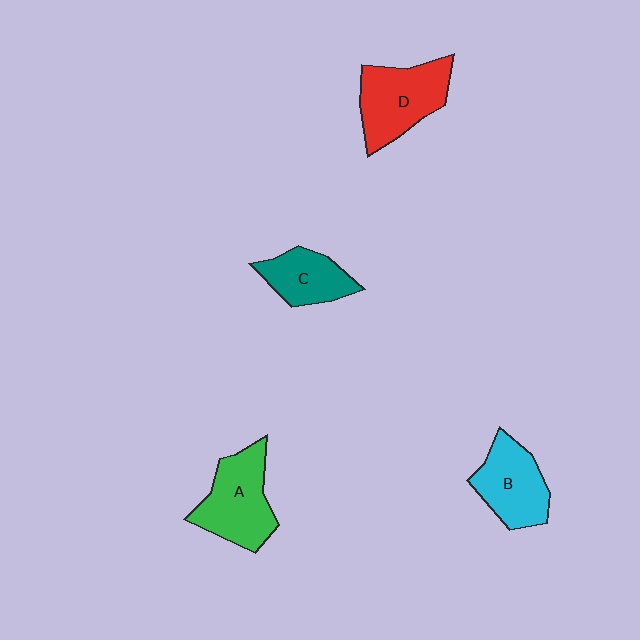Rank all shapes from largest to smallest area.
From largest to smallest: D (red), A (green), B (cyan), C (teal).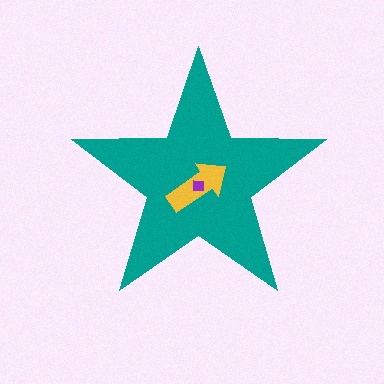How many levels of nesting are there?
3.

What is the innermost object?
The purple square.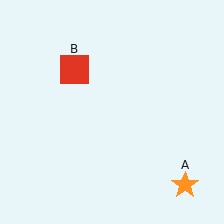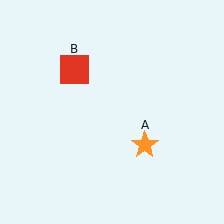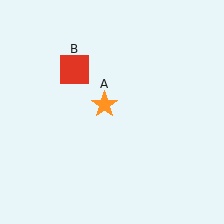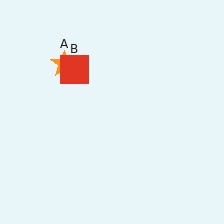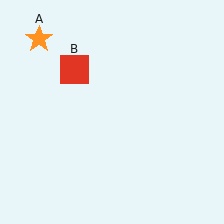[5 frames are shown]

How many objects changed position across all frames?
1 object changed position: orange star (object A).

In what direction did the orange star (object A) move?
The orange star (object A) moved up and to the left.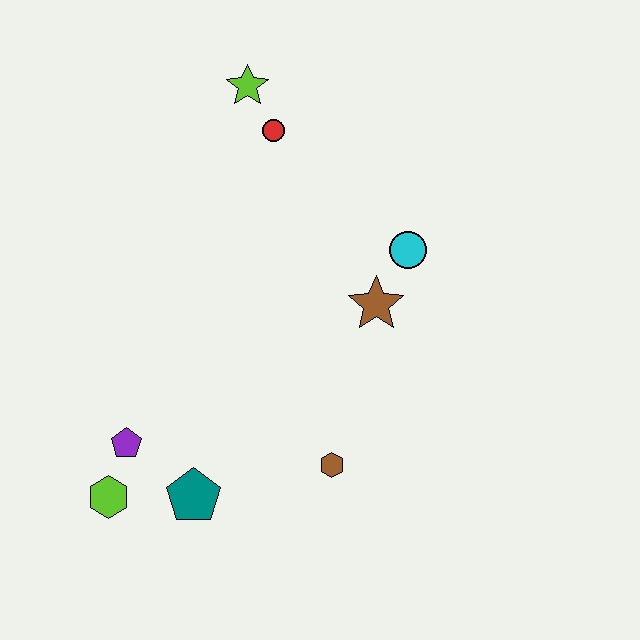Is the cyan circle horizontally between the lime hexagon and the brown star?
No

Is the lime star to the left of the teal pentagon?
No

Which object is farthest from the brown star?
The lime hexagon is farthest from the brown star.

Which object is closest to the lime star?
The red circle is closest to the lime star.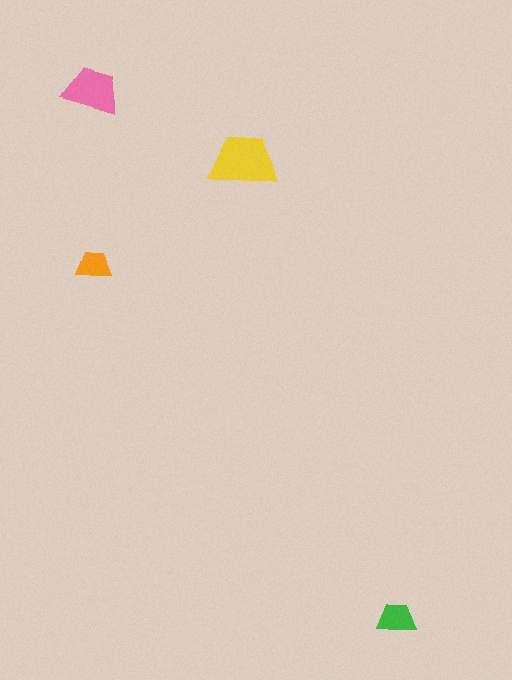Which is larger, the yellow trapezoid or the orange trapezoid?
The yellow one.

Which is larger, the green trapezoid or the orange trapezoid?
The green one.